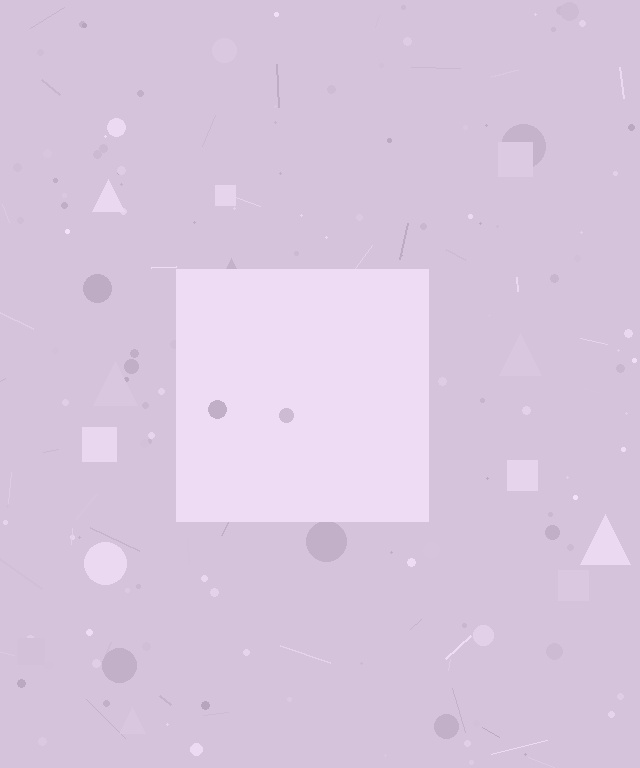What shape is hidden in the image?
A square is hidden in the image.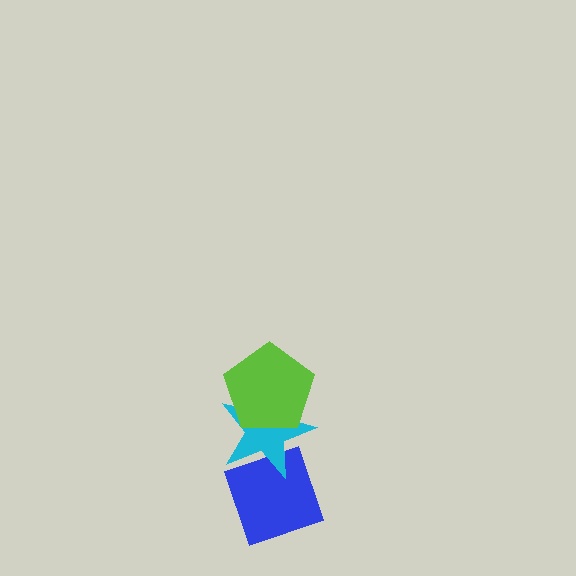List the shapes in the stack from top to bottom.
From top to bottom: the lime pentagon, the cyan star, the blue diamond.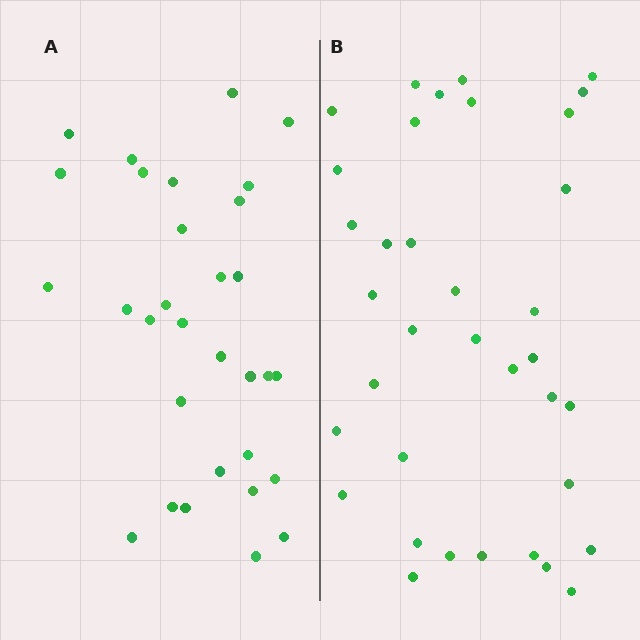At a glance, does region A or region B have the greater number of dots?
Region B (the right region) has more dots.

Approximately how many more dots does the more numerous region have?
Region B has about 5 more dots than region A.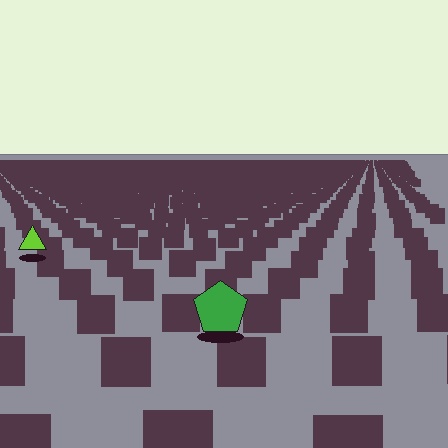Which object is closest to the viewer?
The green pentagon is closest. The texture marks near it are larger and more spread out.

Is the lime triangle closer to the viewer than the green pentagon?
No. The green pentagon is closer — you can tell from the texture gradient: the ground texture is coarser near it.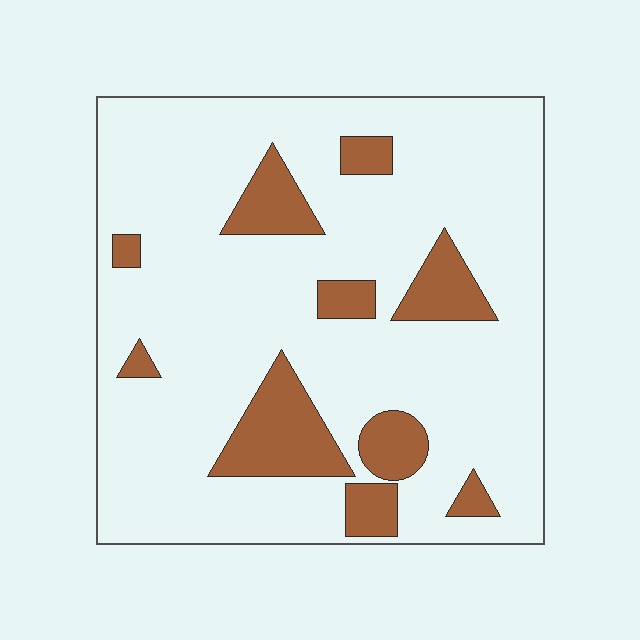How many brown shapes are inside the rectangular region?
10.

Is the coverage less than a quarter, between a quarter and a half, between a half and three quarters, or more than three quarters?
Less than a quarter.